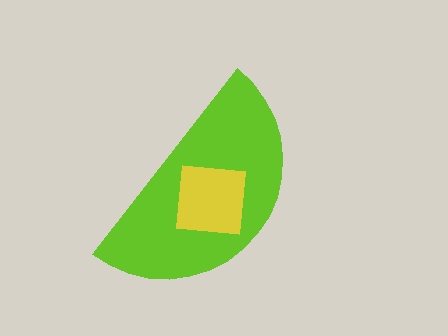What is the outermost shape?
The lime semicircle.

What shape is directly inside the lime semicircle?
The yellow square.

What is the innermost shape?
The yellow square.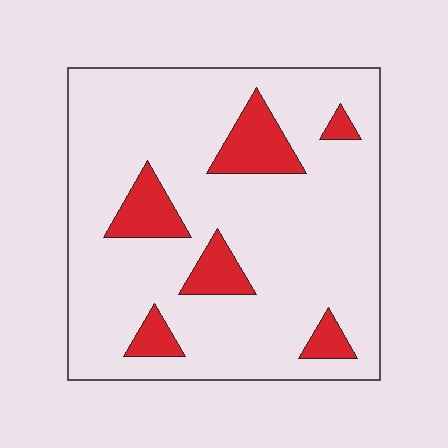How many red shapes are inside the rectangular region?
6.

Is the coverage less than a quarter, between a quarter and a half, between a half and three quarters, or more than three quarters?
Less than a quarter.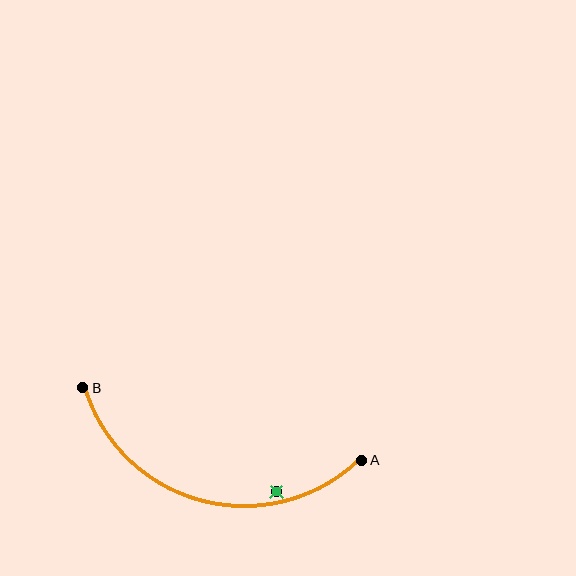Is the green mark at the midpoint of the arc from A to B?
No — the green mark does not lie on the arc at all. It sits slightly inside the curve.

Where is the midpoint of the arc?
The arc midpoint is the point on the curve farthest from the straight line joining A and B. It sits below that line.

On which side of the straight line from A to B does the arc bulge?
The arc bulges below the straight line connecting A and B.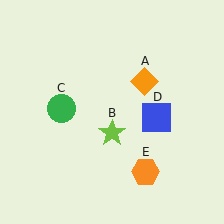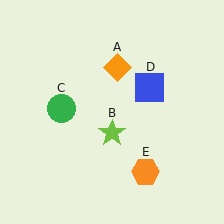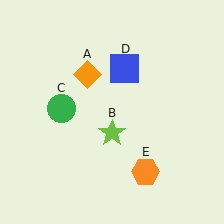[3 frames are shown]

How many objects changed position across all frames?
2 objects changed position: orange diamond (object A), blue square (object D).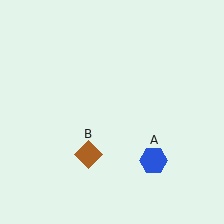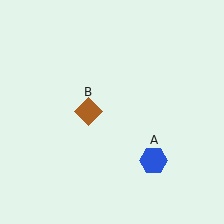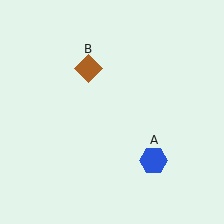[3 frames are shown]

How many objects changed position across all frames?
1 object changed position: brown diamond (object B).